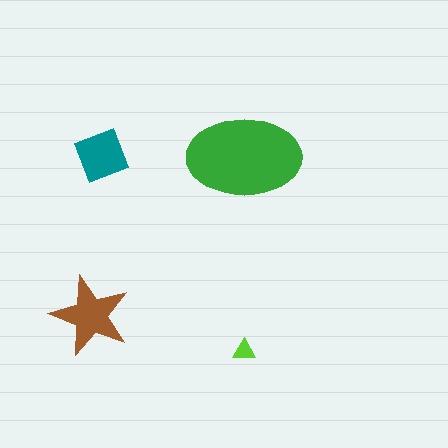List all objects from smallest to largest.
The lime triangle, the teal diamond, the brown star, the green ellipse.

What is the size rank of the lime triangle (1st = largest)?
4th.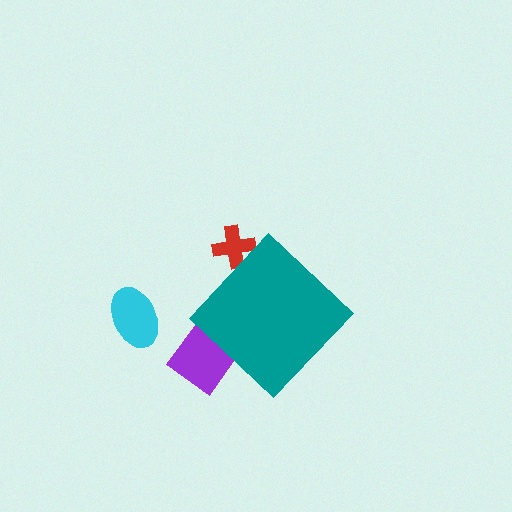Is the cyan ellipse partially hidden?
No, the cyan ellipse is fully visible.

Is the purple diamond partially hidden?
Yes, the purple diamond is partially hidden behind the teal diamond.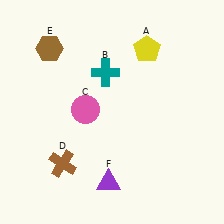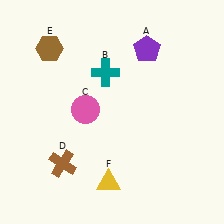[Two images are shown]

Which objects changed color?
A changed from yellow to purple. F changed from purple to yellow.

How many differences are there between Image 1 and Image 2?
There are 2 differences between the two images.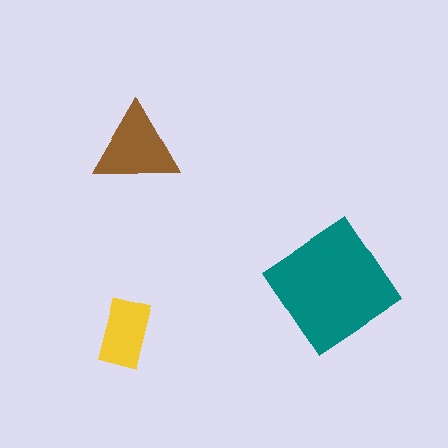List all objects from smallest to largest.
The yellow rectangle, the brown triangle, the teal diamond.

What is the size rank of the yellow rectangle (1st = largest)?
3rd.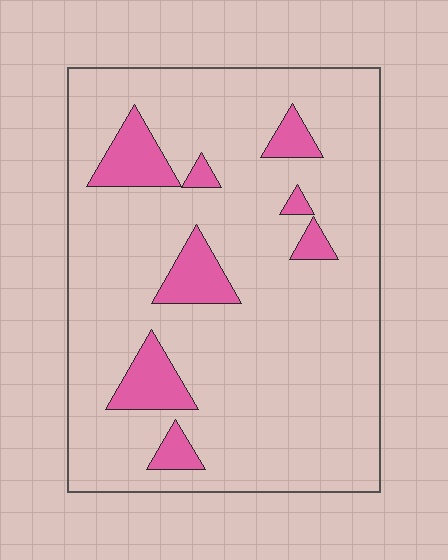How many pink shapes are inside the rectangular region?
8.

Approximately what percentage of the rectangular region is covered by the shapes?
Approximately 15%.